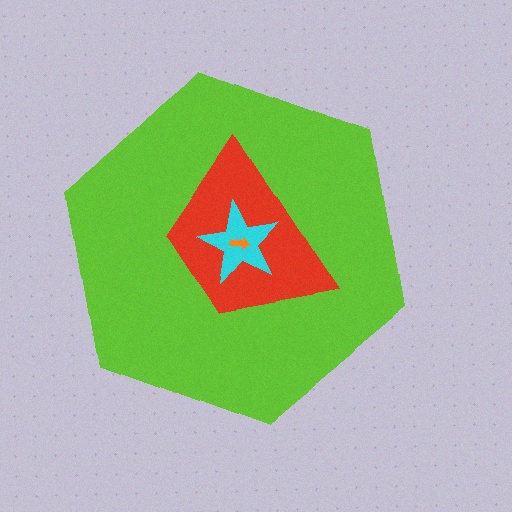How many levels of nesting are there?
4.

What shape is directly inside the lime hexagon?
The red trapezoid.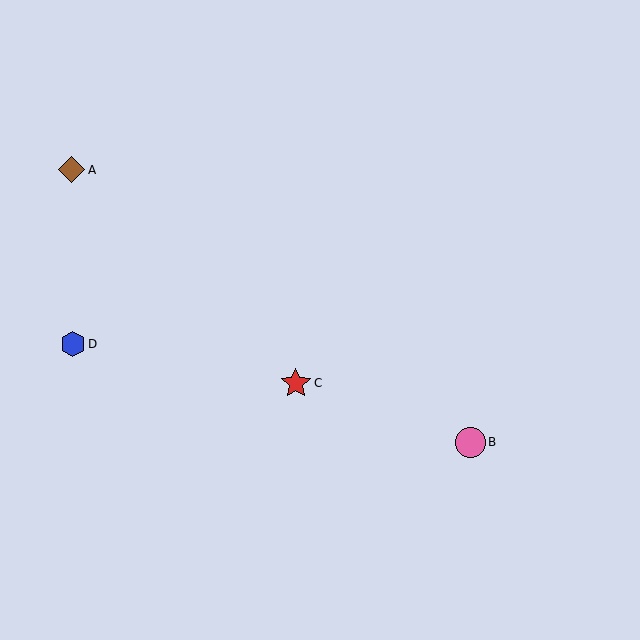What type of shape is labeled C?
Shape C is a red star.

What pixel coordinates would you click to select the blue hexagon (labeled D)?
Click at (73, 344) to select the blue hexagon D.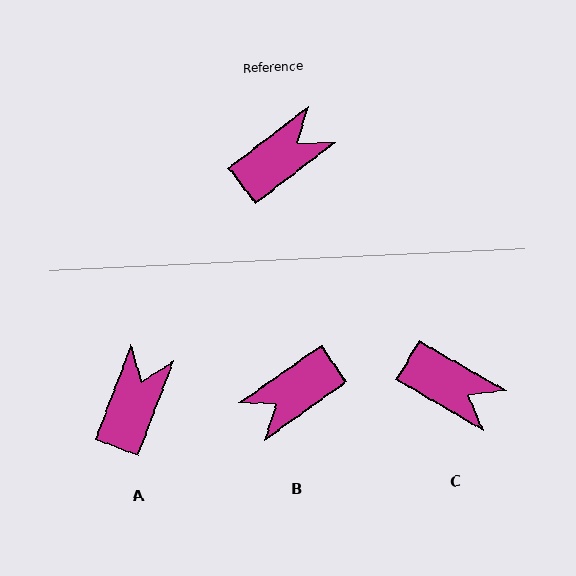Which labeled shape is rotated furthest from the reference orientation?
B, about 178 degrees away.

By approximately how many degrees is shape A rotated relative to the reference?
Approximately 32 degrees counter-clockwise.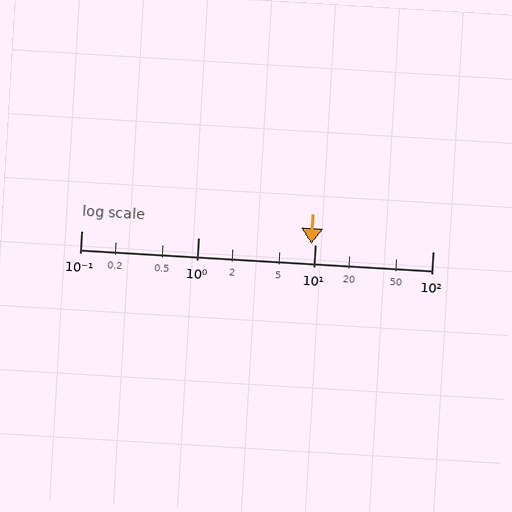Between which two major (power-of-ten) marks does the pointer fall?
The pointer is between 1 and 10.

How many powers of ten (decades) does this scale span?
The scale spans 3 decades, from 0.1 to 100.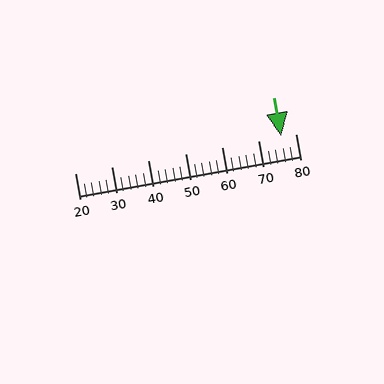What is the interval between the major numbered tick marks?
The major tick marks are spaced 10 units apart.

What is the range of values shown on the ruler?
The ruler shows values from 20 to 80.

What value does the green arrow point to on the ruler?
The green arrow points to approximately 76.